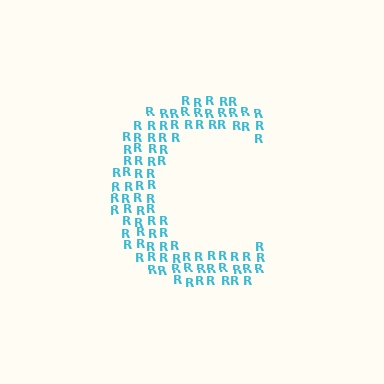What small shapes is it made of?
It is made of small letter R's.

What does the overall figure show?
The overall figure shows the letter C.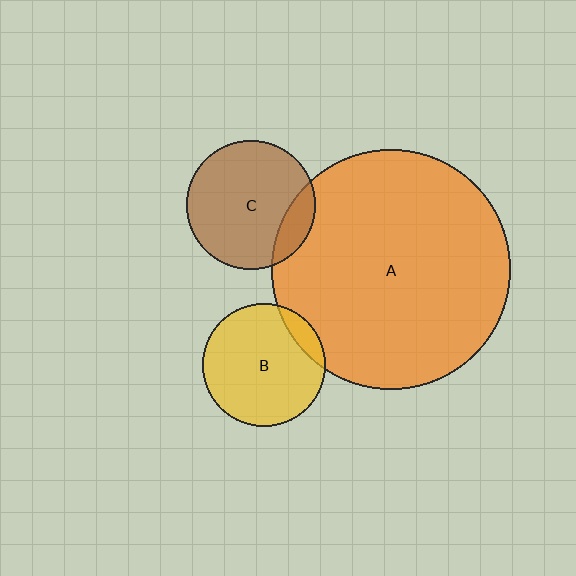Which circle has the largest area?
Circle A (orange).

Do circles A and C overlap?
Yes.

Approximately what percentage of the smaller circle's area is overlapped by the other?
Approximately 15%.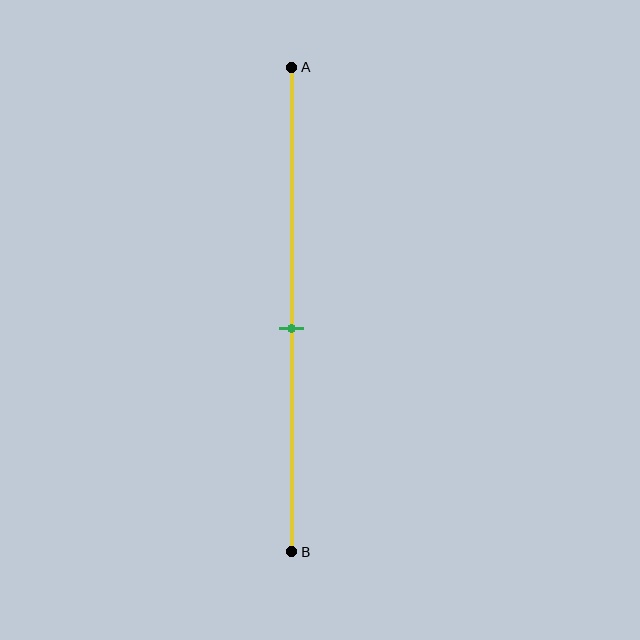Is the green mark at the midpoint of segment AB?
No, the mark is at about 55% from A, not at the 50% midpoint.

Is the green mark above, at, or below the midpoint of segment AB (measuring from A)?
The green mark is below the midpoint of segment AB.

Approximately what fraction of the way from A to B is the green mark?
The green mark is approximately 55% of the way from A to B.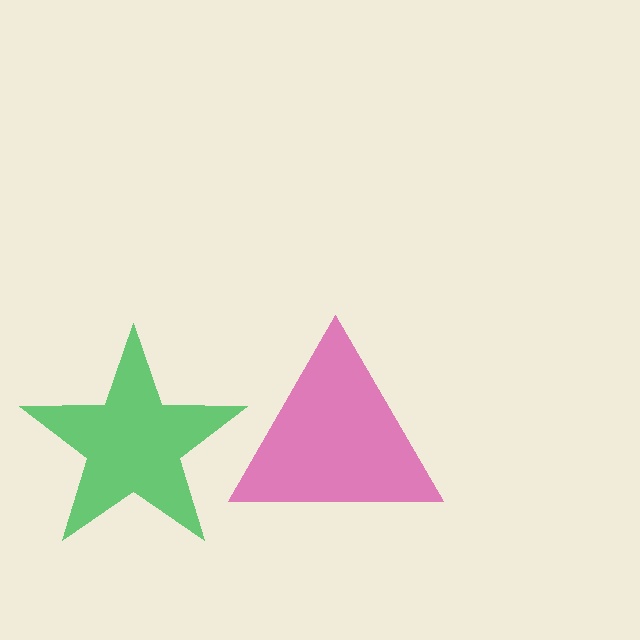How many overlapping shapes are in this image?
There are 2 overlapping shapes in the image.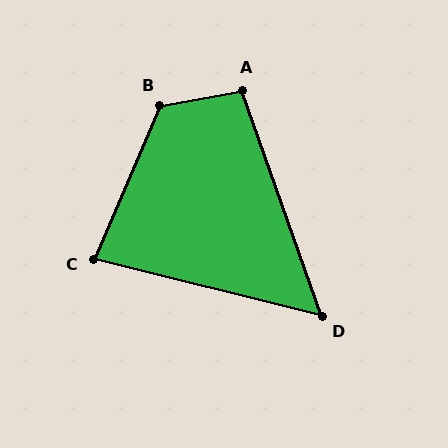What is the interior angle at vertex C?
Approximately 81 degrees (acute).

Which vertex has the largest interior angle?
B, at approximately 123 degrees.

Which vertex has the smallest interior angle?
D, at approximately 57 degrees.